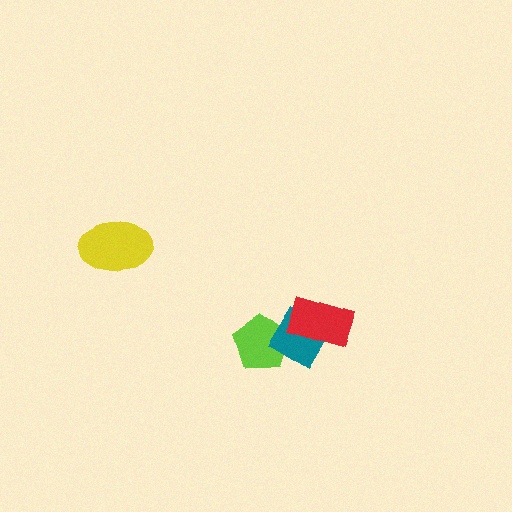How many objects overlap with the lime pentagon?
1 object overlaps with the lime pentagon.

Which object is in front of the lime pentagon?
The teal diamond is in front of the lime pentagon.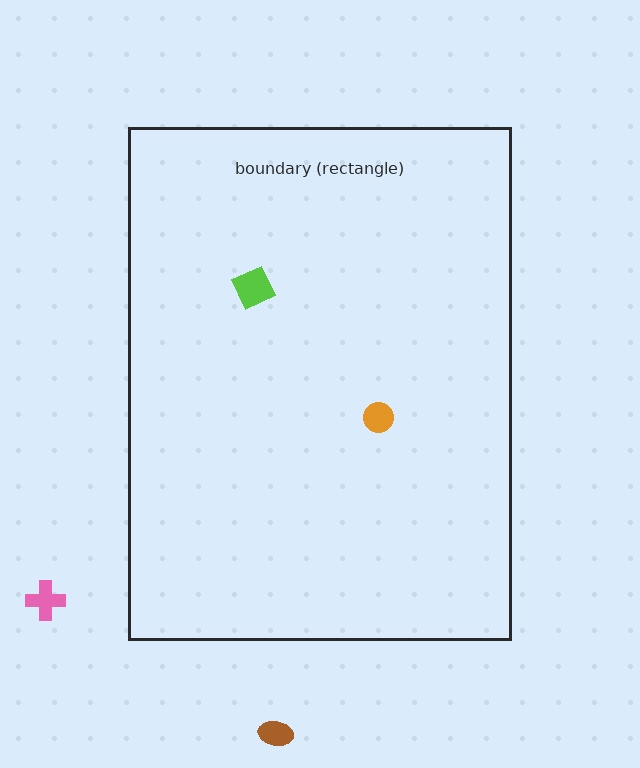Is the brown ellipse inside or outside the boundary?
Outside.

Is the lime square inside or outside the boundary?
Inside.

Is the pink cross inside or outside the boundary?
Outside.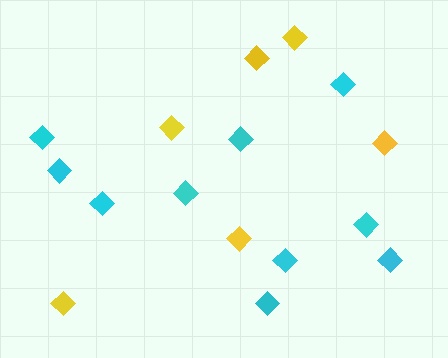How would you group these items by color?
There are 2 groups: one group of cyan diamonds (10) and one group of yellow diamonds (6).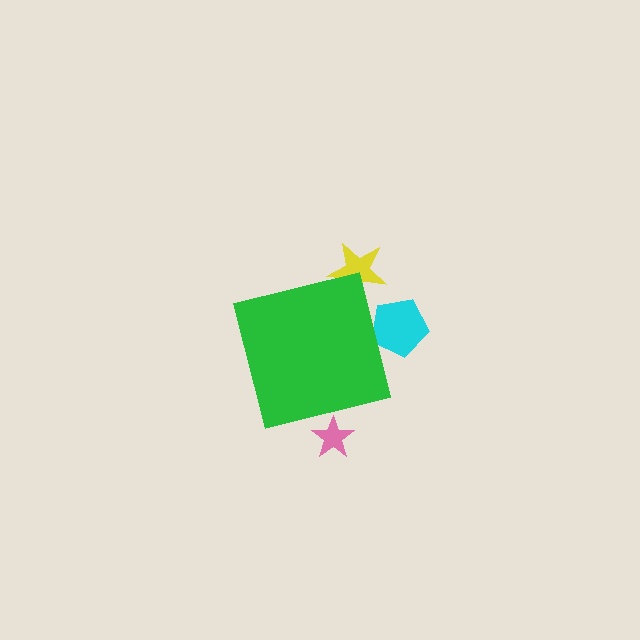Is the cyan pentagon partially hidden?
Yes, the cyan pentagon is partially hidden behind the green square.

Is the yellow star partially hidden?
Yes, the yellow star is partially hidden behind the green square.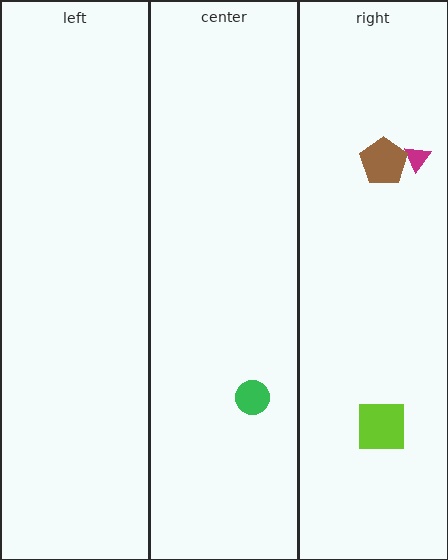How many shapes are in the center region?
1.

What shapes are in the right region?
The magenta triangle, the lime square, the brown pentagon.